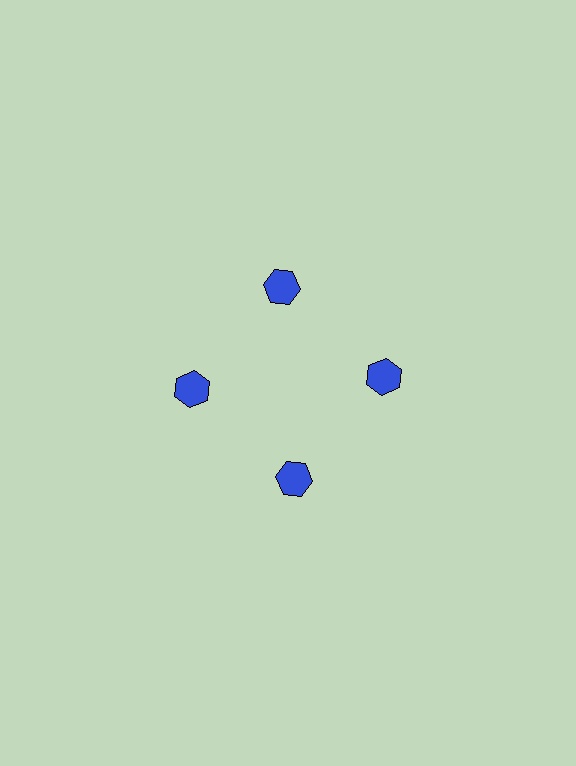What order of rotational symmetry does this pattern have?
This pattern has 4-fold rotational symmetry.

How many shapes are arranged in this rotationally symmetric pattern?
There are 4 shapes, arranged in 4 groups of 1.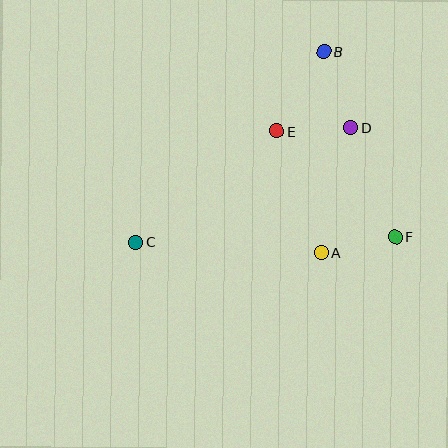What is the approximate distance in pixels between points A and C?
The distance between A and C is approximately 186 pixels.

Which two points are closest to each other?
Points D and E are closest to each other.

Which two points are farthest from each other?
Points B and C are farthest from each other.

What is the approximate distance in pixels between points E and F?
The distance between E and F is approximately 158 pixels.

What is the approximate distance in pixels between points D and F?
The distance between D and F is approximately 117 pixels.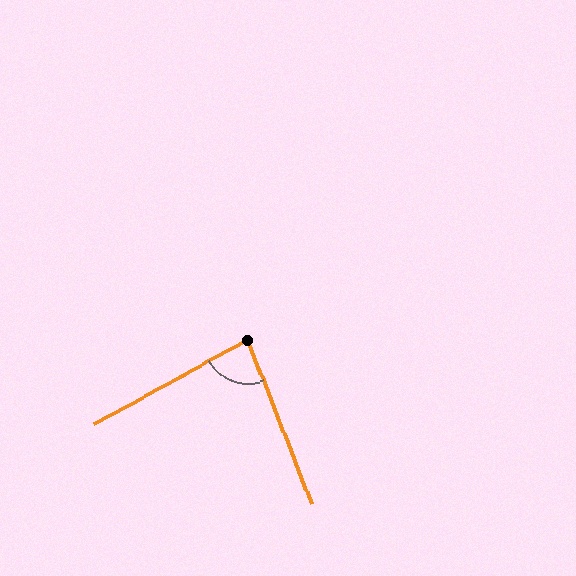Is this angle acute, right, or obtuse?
It is acute.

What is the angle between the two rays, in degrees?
Approximately 82 degrees.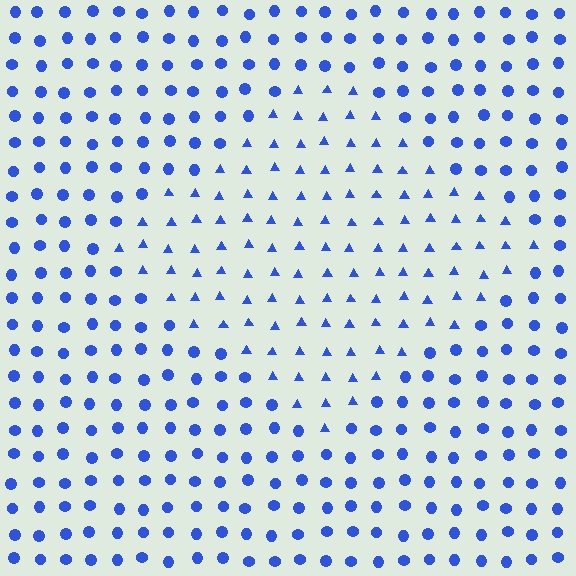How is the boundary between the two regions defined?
The boundary is defined by a change in element shape: triangles inside vs. circles outside. All elements share the same color and spacing.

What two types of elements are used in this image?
The image uses triangles inside the diamond region and circles outside it.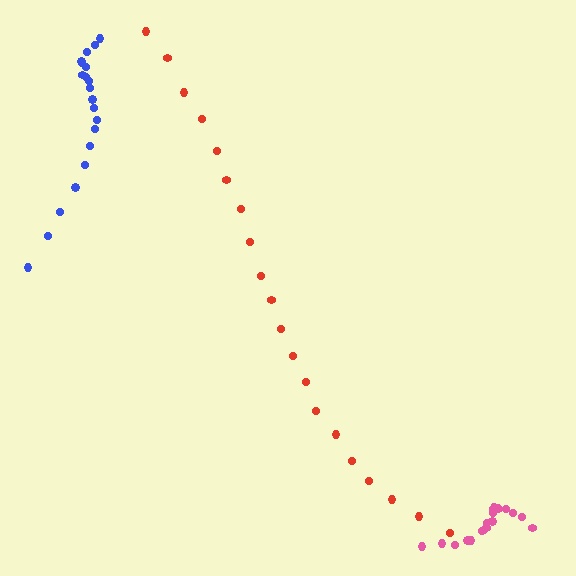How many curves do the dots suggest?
There are 3 distinct paths.